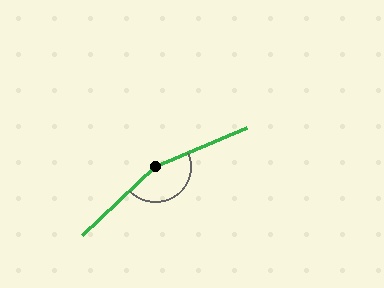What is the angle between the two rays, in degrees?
Approximately 160 degrees.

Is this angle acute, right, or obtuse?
It is obtuse.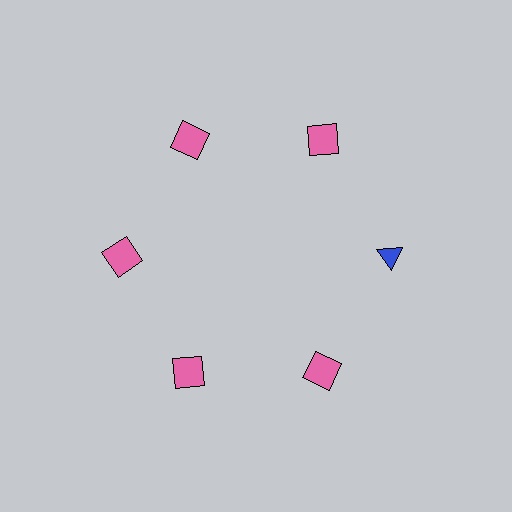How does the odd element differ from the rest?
It differs in both color (blue instead of pink) and shape (triangle instead of square).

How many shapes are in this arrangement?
There are 6 shapes arranged in a ring pattern.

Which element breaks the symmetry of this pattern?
The blue triangle at roughly the 3 o'clock position breaks the symmetry. All other shapes are pink squares.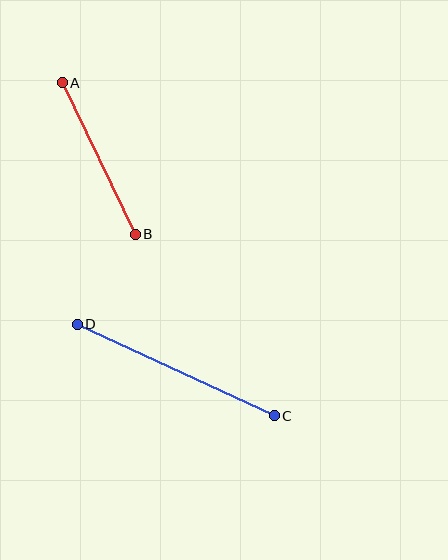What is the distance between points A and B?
The distance is approximately 168 pixels.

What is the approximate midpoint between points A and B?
The midpoint is at approximately (99, 159) pixels.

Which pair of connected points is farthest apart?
Points C and D are farthest apart.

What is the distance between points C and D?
The distance is approximately 217 pixels.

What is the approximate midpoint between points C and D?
The midpoint is at approximately (176, 370) pixels.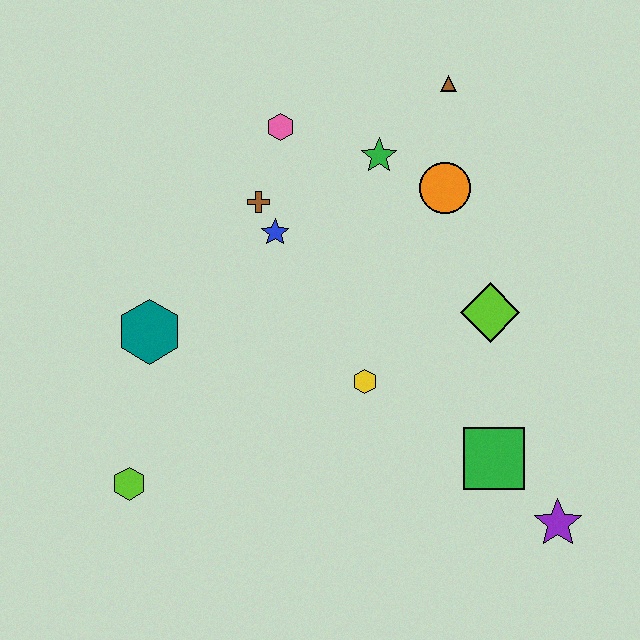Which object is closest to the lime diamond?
The orange circle is closest to the lime diamond.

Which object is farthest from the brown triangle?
The lime hexagon is farthest from the brown triangle.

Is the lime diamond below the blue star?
Yes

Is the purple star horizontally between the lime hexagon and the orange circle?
No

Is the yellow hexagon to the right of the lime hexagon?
Yes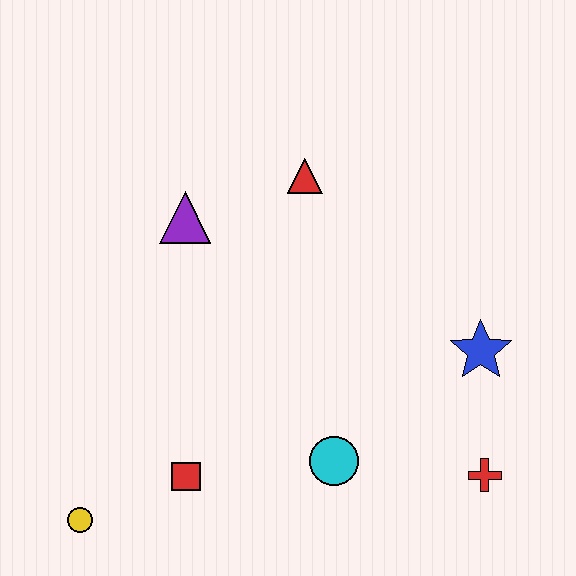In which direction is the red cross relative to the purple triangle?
The red cross is to the right of the purple triangle.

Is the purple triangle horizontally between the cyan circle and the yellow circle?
Yes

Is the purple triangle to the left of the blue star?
Yes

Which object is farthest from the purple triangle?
The red cross is farthest from the purple triangle.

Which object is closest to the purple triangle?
The red triangle is closest to the purple triangle.